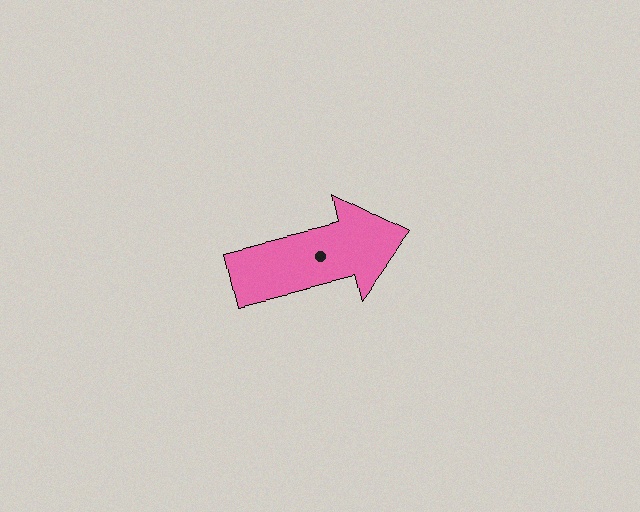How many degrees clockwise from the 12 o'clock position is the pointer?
Approximately 77 degrees.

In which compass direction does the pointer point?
East.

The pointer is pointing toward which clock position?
Roughly 3 o'clock.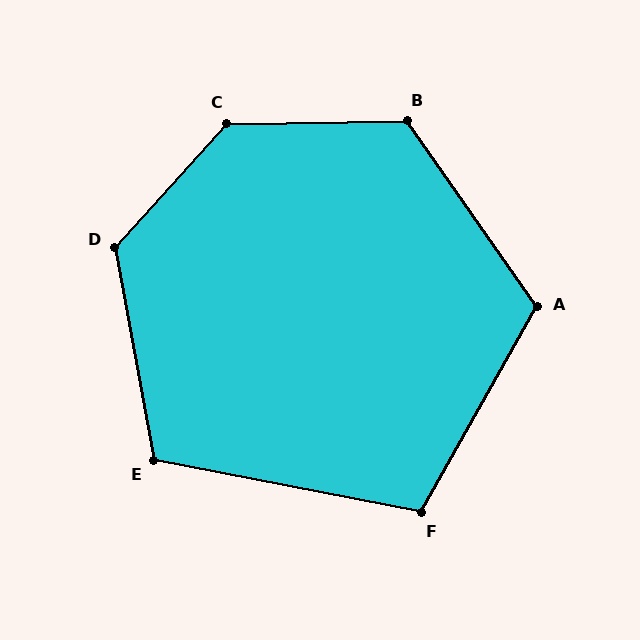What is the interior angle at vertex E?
Approximately 111 degrees (obtuse).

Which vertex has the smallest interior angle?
F, at approximately 108 degrees.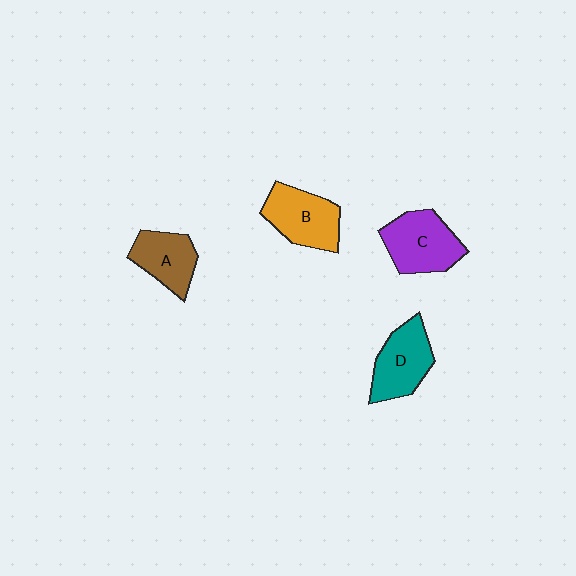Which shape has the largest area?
Shape C (purple).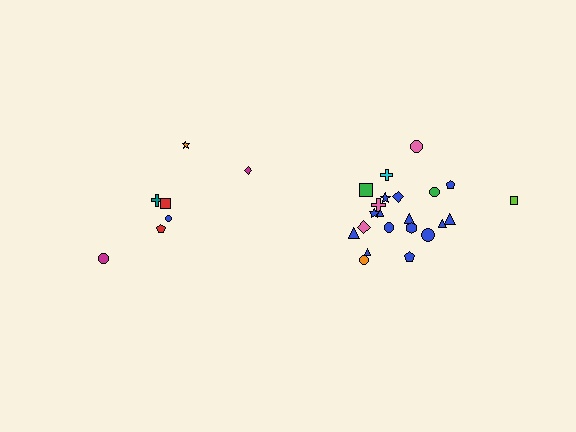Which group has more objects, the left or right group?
The right group.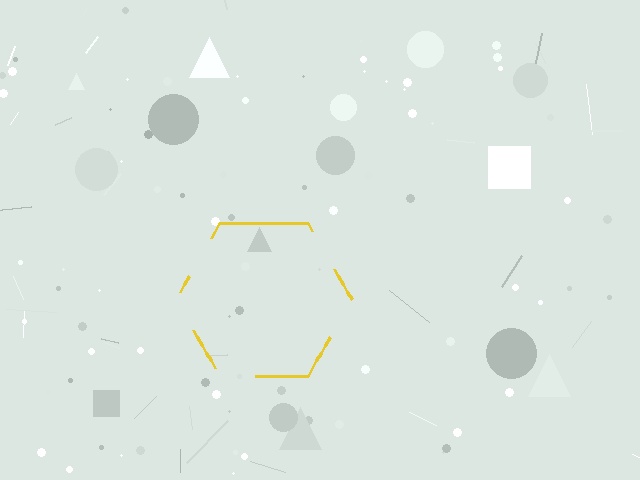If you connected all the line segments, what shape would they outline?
They would outline a hexagon.